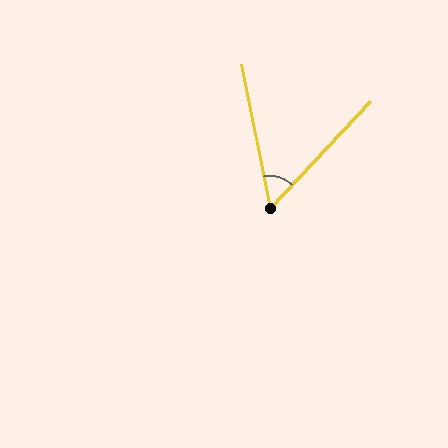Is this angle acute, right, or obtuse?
It is acute.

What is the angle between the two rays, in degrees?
Approximately 55 degrees.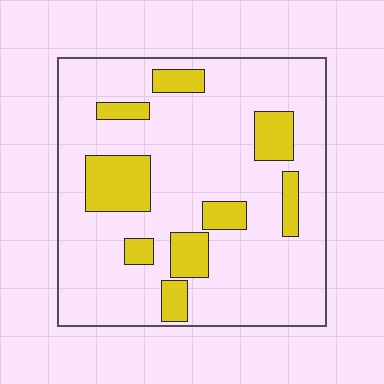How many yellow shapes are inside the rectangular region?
9.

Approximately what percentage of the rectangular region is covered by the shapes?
Approximately 20%.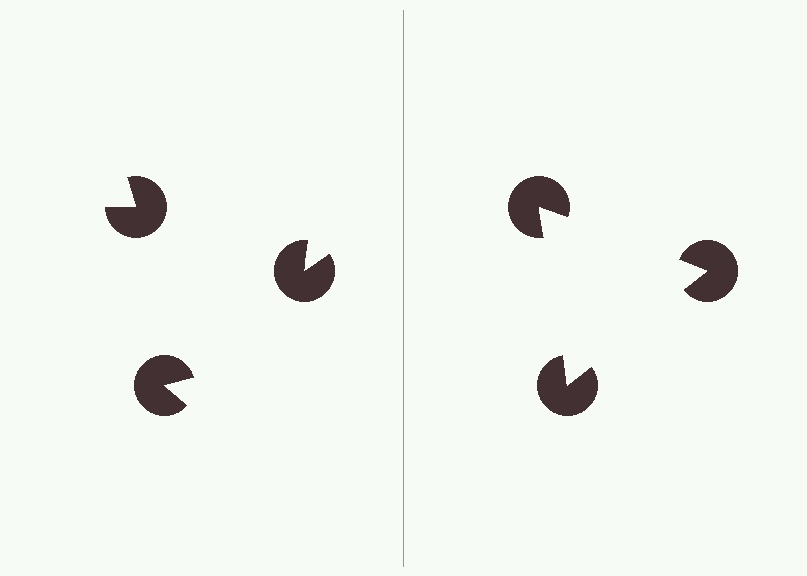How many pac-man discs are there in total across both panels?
6 — 3 on each side.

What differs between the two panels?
The pac-man discs are positioned identically on both sides; only the wedge orientations differ. On the right they align to a triangle; on the left they are misaligned.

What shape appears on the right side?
An illusory triangle.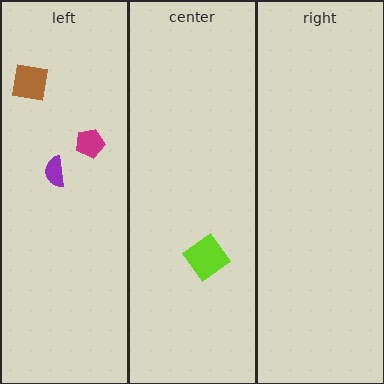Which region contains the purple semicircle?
The left region.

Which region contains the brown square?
The left region.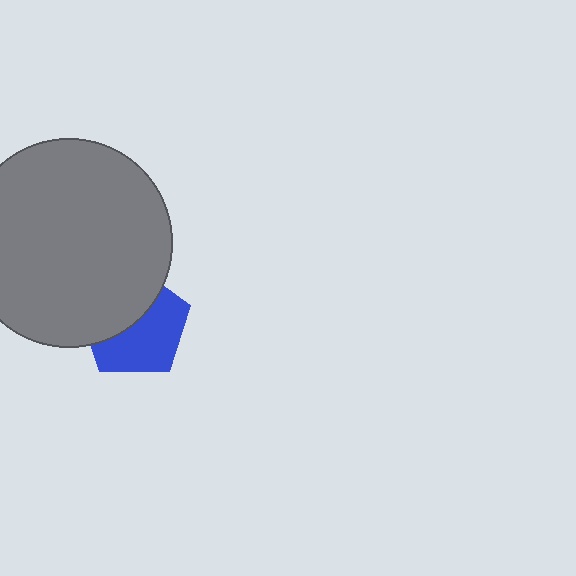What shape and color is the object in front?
The object in front is a gray circle.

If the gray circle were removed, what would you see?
You would see the complete blue pentagon.